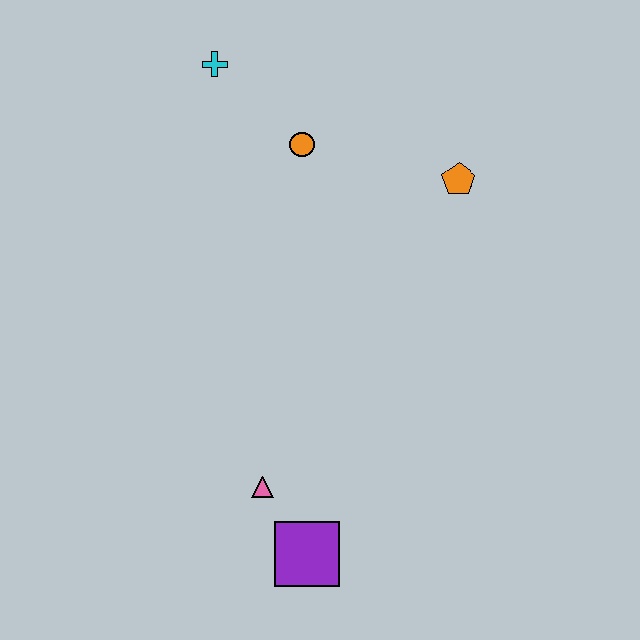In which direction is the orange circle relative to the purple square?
The orange circle is above the purple square.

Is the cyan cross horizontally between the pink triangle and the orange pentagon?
No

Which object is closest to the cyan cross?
The orange circle is closest to the cyan cross.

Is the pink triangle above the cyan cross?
No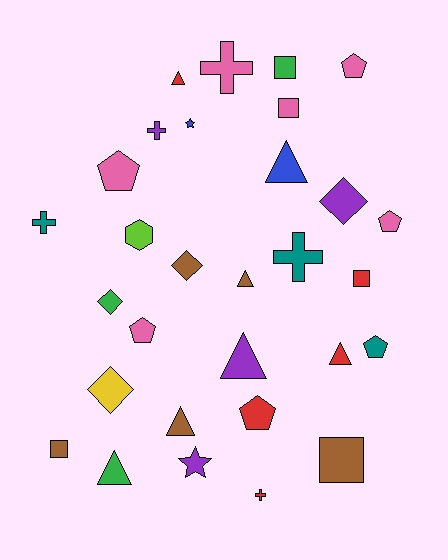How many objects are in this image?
There are 30 objects.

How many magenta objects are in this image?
There are no magenta objects.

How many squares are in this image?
There are 5 squares.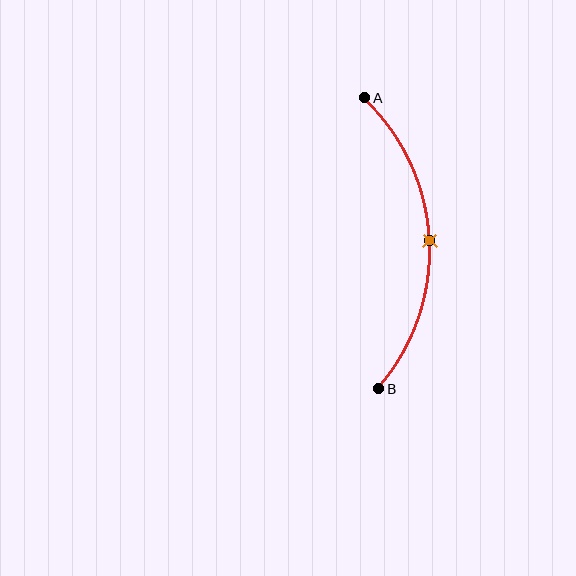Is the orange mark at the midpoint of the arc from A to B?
Yes. The orange mark lies on the arc at equal arc-length from both A and B — it is the arc midpoint.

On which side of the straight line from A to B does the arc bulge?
The arc bulges to the right of the straight line connecting A and B.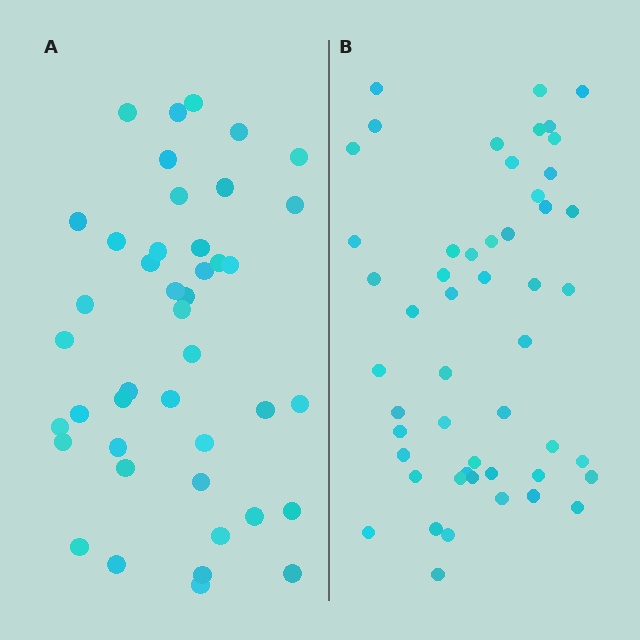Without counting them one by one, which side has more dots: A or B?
Region B (the right region) has more dots.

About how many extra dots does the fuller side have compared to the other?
Region B has roughly 8 or so more dots than region A.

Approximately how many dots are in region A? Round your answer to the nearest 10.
About 40 dots. (The exact count is 43, which rounds to 40.)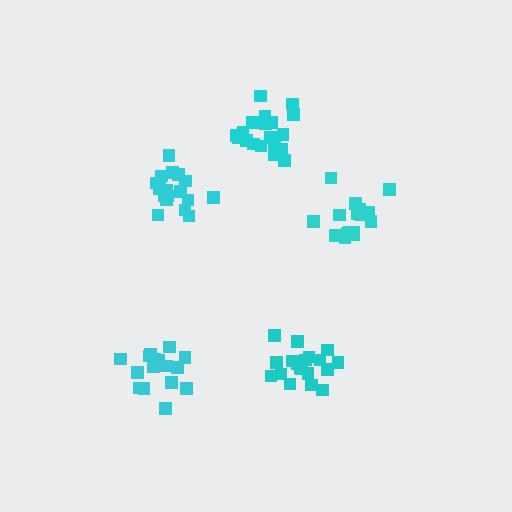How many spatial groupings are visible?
There are 5 spatial groupings.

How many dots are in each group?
Group 1: 16 dots, Group 2: 20 dots, Group 3: 17 dots, Group 4: 17 dots, Group 5: 19 dots (89 total).